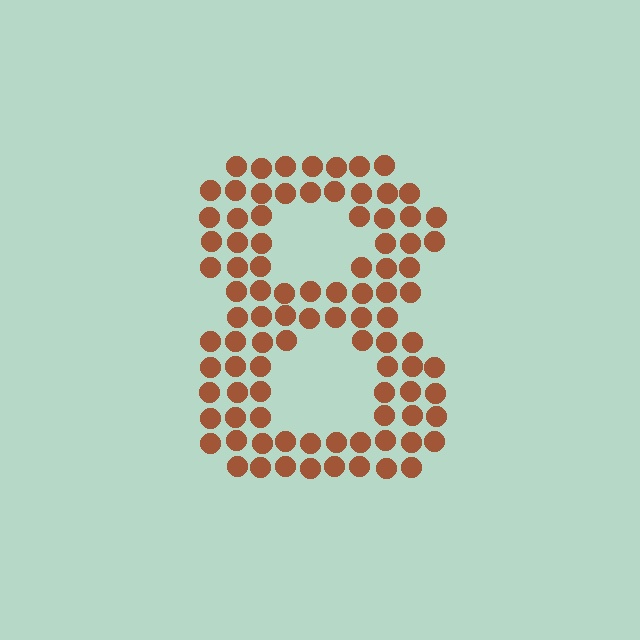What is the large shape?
The large shape is the digit 8.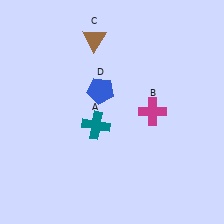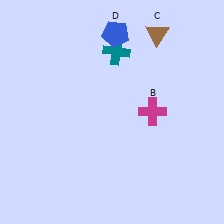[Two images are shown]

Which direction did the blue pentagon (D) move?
The blue pentagon (D) moved up.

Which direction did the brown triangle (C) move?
The brown triangle (C) moved right.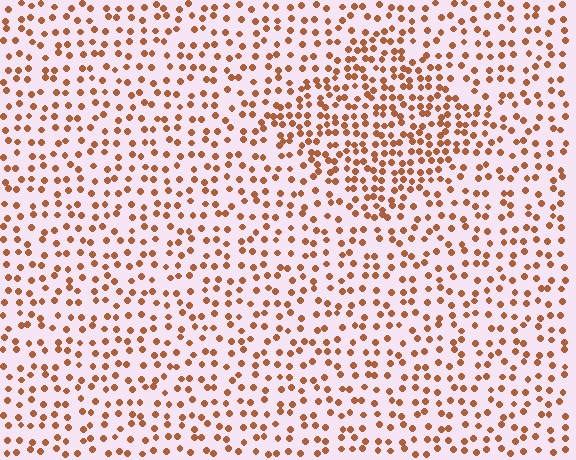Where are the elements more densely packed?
The elements are more densely packed inside the diamond boundary.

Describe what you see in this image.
The image contains small brown elements arranged at two different densities. A diamond-shaped region is visible where the elements are more densely packed than the surrounding area.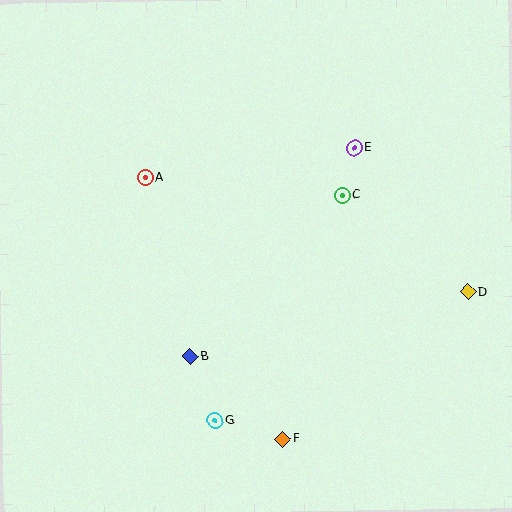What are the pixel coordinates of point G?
Point G is at (215, 420).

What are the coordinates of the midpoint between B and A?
The midpoint between B and A is at (168, 267).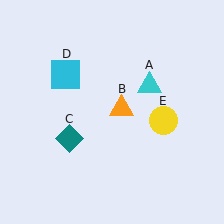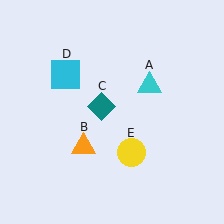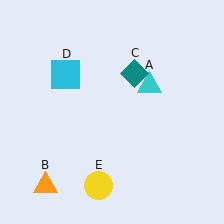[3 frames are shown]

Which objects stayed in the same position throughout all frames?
Cyan triangle (object A) and cyan square (object D) remained stationary.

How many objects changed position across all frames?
3 objects changed position: orange triangle (object B), teal diamond (object C), yellow circle (object E).